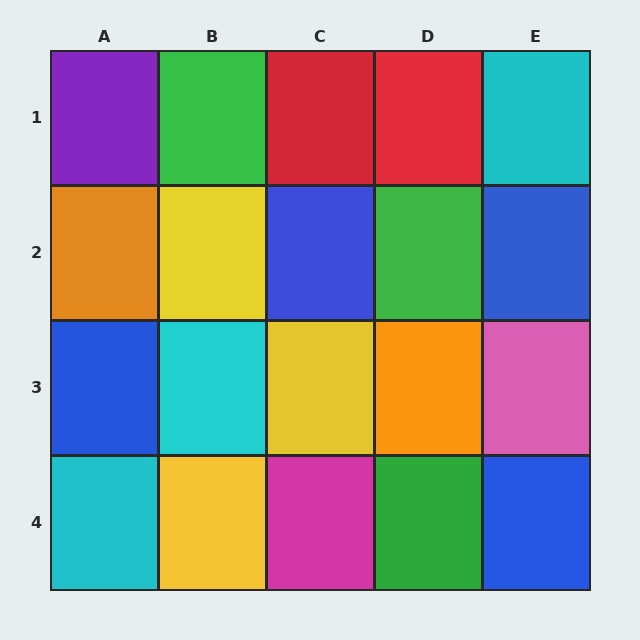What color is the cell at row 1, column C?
Red.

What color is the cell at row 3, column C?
Yellow.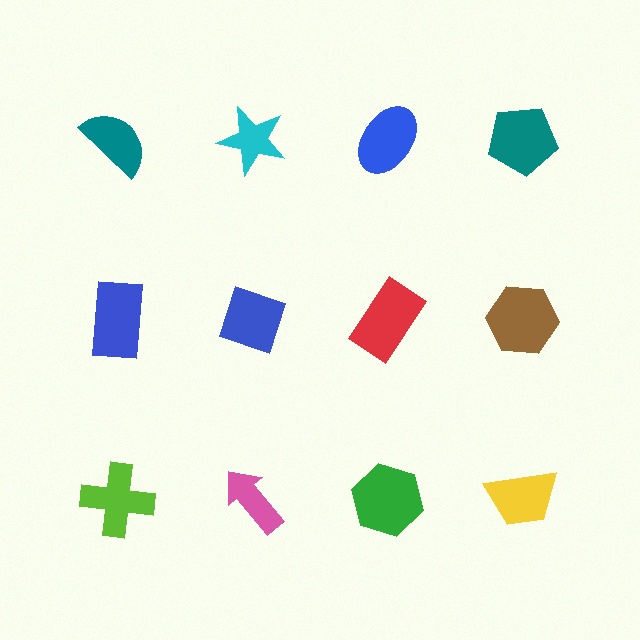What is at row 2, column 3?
A red rectangle.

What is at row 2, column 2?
A blue diamond.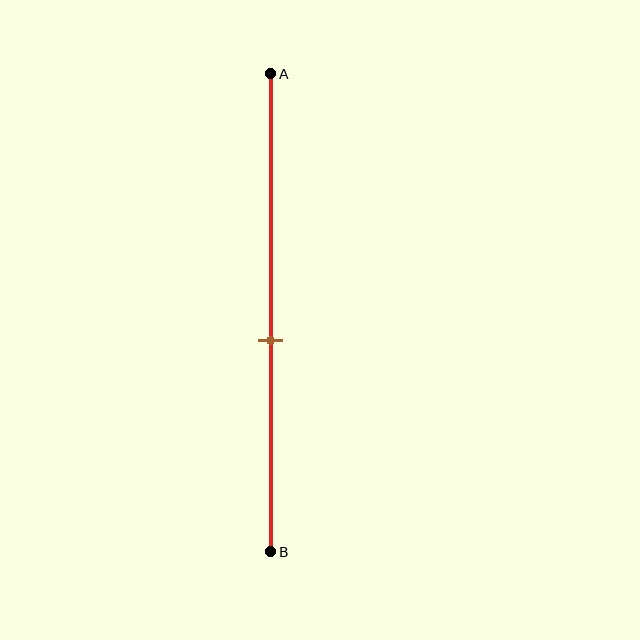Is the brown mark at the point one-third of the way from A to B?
No, the mark is at about 55% from A, not at the 33% one-third point.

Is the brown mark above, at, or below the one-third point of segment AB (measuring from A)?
The brown mark is below the one-third point of segment AB.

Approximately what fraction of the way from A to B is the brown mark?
The brown mark is approximately 55% of the way from A to B.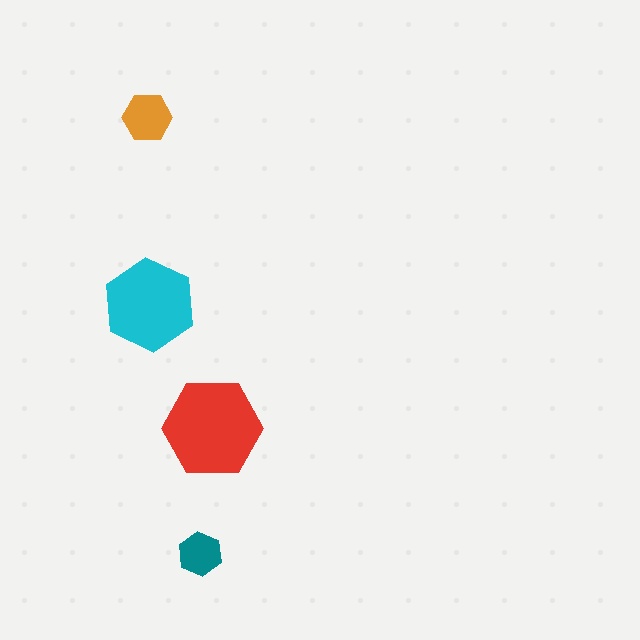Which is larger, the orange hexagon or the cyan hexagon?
The cyan one.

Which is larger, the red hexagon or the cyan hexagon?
The red one.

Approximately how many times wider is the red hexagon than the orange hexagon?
About 2 times wider.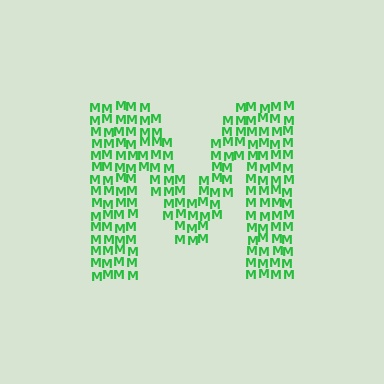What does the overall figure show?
The overall figure shows the letter M.